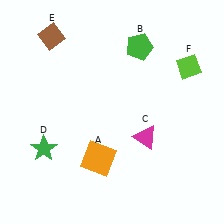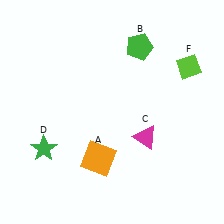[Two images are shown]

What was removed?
The brown diamond (E) was removed in Image 2.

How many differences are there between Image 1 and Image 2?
There is 1 difference between the two images.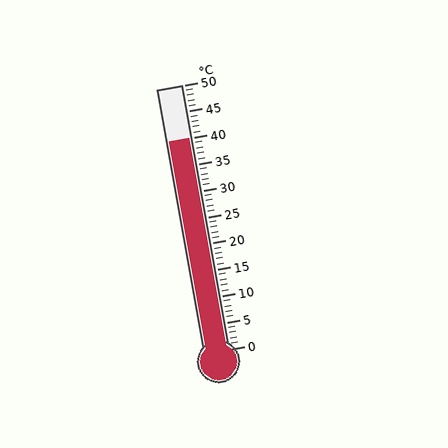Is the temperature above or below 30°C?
The temperature is above 30°C.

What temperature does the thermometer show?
The thermometer shows approximately 40°C.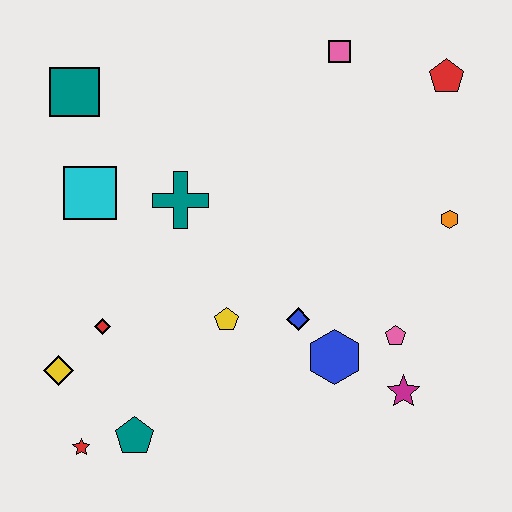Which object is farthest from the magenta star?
The teal square is farthest from the magenta star.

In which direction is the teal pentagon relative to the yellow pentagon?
The teal pentagon is below the yellow pentagon.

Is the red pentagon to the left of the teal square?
No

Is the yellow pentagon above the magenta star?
Yes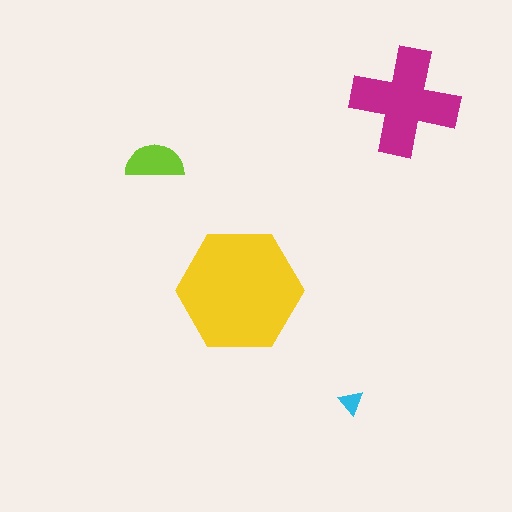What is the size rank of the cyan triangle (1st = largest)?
4th.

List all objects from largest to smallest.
The yellow hexagon, the magenta cross, the lime semicircle, the cyan triangle.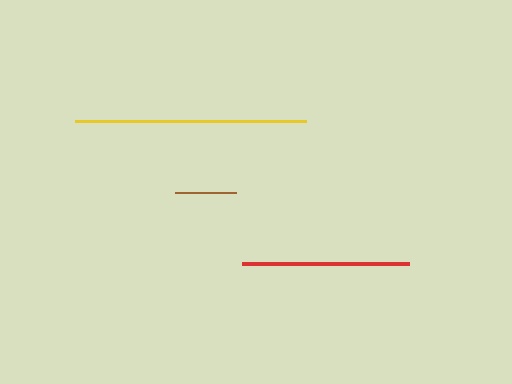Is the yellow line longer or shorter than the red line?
The yellow line is longer than the red line.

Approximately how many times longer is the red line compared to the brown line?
The red line is approximately 2.7 times the length of the brown line.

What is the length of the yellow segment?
The yellow segment is approximately 230 pixels long.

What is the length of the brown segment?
The brown segment is approximately 61 pixels long.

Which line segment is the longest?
The yellow line is the longest at approximately 230 pixels.